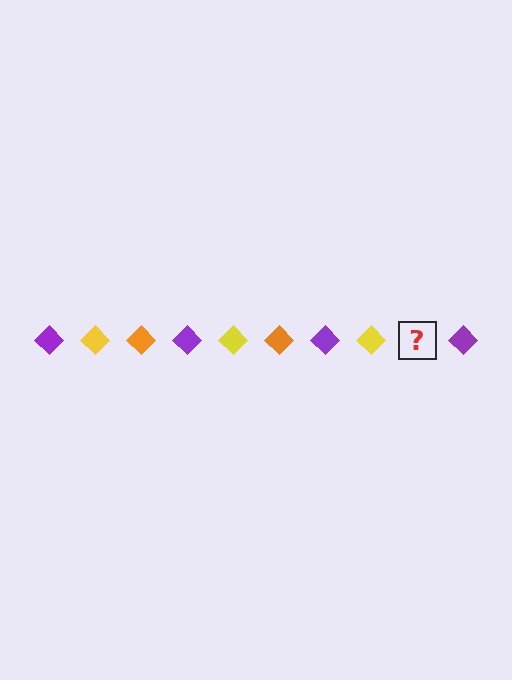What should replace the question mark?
The question mark should be replaced with an orange diamond.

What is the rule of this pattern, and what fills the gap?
The rule is that the pattern cycles through purple, yellow, orange diamonds. The gap should be filled with an orange diamond.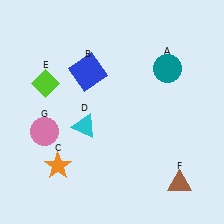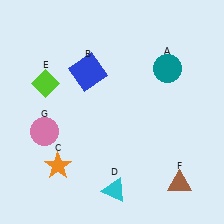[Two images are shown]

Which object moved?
The cyan triangle (D) moved down.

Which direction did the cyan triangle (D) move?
The cyan triangle (D) moved down.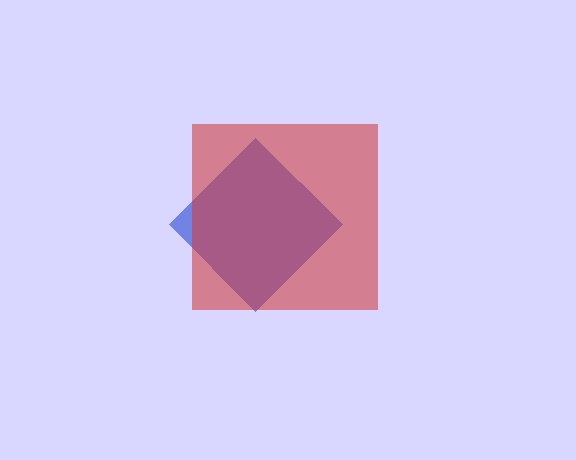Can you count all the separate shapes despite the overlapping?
Yes, there are 2 separate shapes.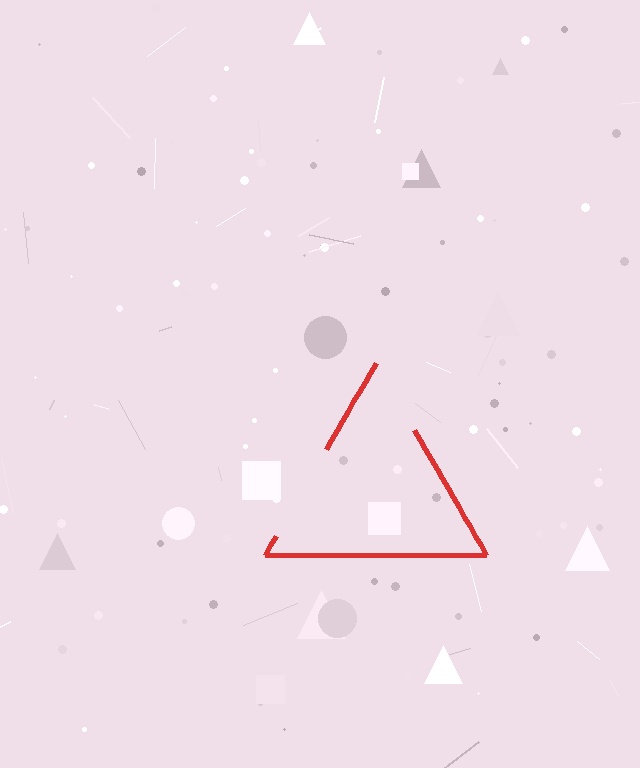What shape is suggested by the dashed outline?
The dashed outline suggests a triangle.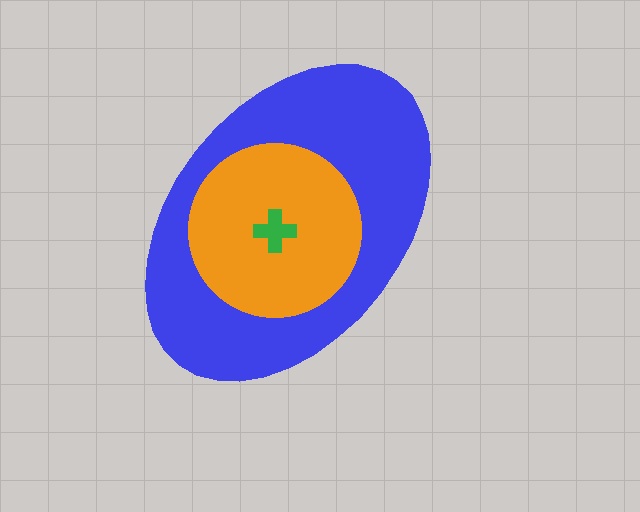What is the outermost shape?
The blue ellipse.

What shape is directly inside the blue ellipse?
The orange circle.